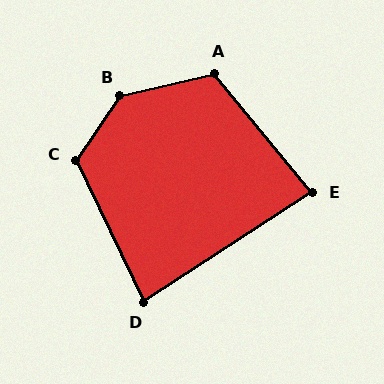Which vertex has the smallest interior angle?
D, at approximately 83 degrees.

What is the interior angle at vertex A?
Approximately 116 degrees (obtuse).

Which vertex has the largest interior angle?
B, at approximately 137 degrees.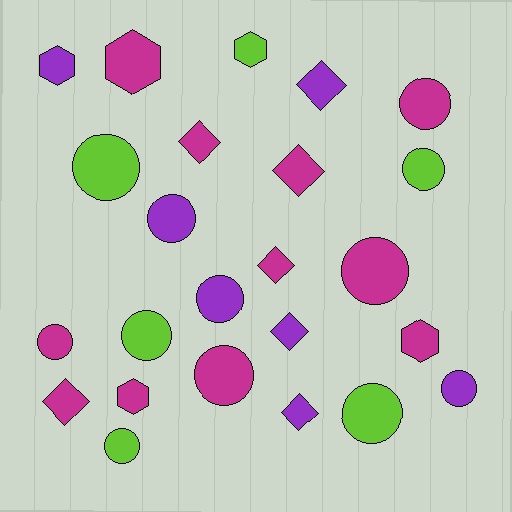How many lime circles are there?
There are 5 lime circles.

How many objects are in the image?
There are 24 objects.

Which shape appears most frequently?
Circle, with 12 objects.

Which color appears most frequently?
Magenta, with 11 objects.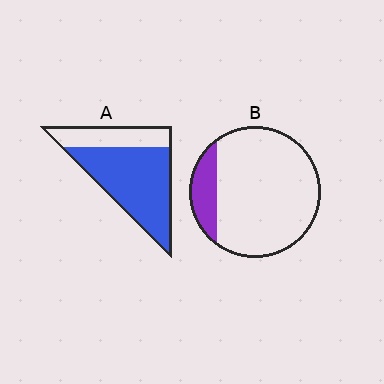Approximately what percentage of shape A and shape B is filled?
A is approximately 70% and B is approximately 15%.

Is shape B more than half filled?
No.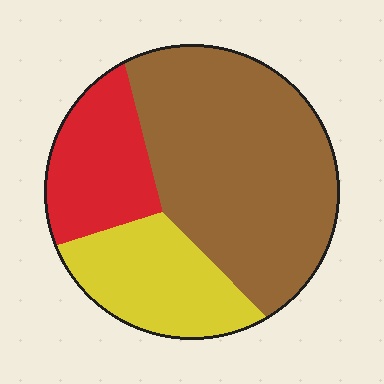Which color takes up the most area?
Brown, at roughly 55%.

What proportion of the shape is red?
Red covers roughly 20% of the shape.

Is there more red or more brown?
Brown.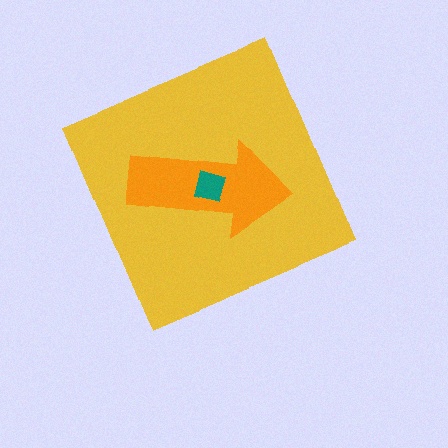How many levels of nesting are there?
3.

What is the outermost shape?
The yellow diamond.